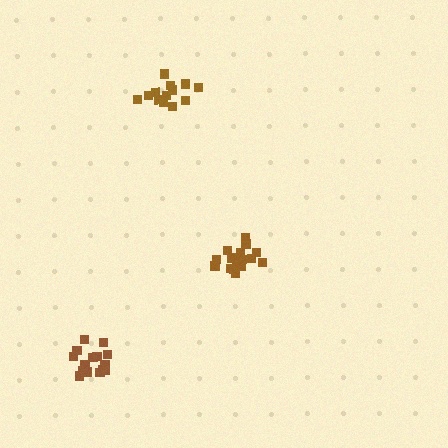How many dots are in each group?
Group 1: 16 dots, Group 2: 13 dots, Group 3: 18 dots (47 total).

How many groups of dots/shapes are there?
There are 3 groups.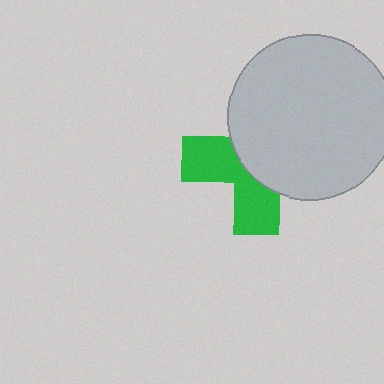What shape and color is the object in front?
The object in front is a light gray circle.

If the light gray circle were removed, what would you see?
You would see the complete green cross.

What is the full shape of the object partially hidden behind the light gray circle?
The partially hidden object is a green cross.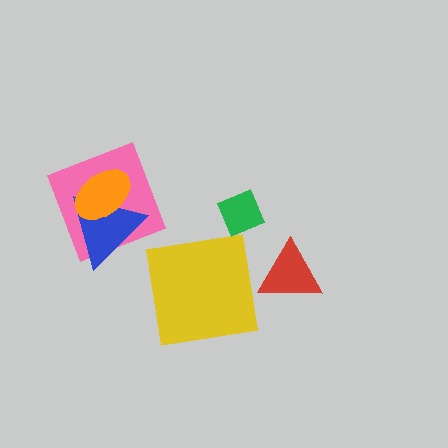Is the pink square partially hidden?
Yes, it is partially covered by another shape.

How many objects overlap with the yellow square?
0 objects overlap with the yellow square.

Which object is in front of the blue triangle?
The orange ellipse is in front of the blue triangle.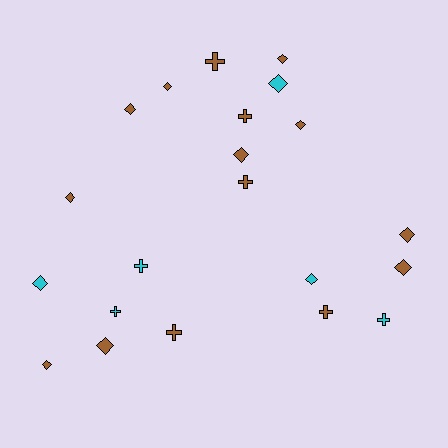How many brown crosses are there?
There are 5 brown crosses.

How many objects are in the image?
There are 21 objects.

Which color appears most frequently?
Brown, with 15 objects.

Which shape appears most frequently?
Diamond, with 13 objects.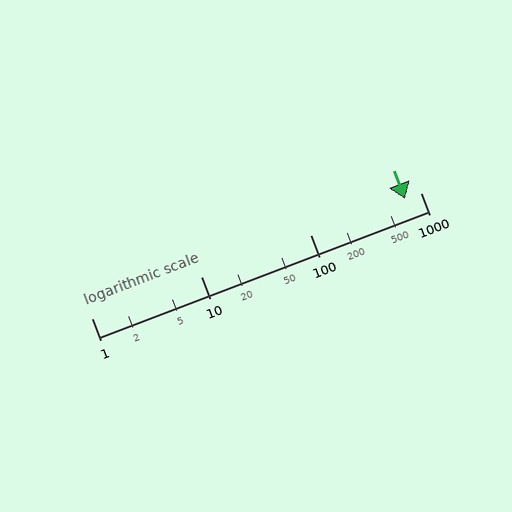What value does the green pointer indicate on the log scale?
The pointer indicates approximately 720.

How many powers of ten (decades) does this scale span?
The scale spans 3 decades, from 1 to 1000.